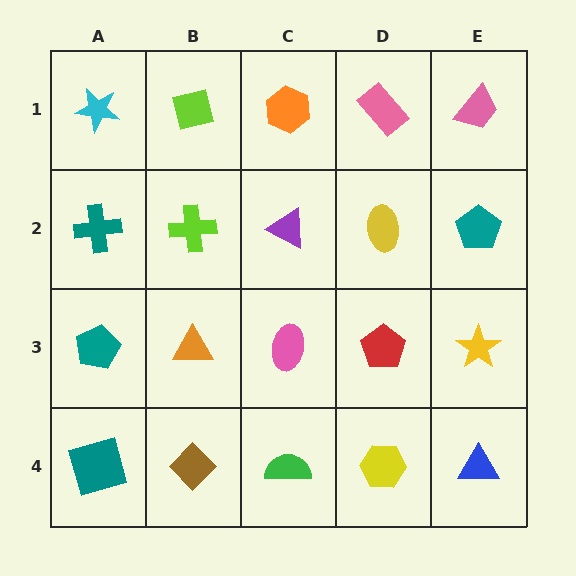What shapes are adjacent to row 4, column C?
A pink ellipse (row 3, column C), a brown diamond (row 4, column B), a yellow hexagon (row 4, column D).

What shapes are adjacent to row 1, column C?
A purple triangle (row 2, column C), a lime square (row 1, column B), a pink rectangle (row 1, column D).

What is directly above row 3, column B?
A lime cross.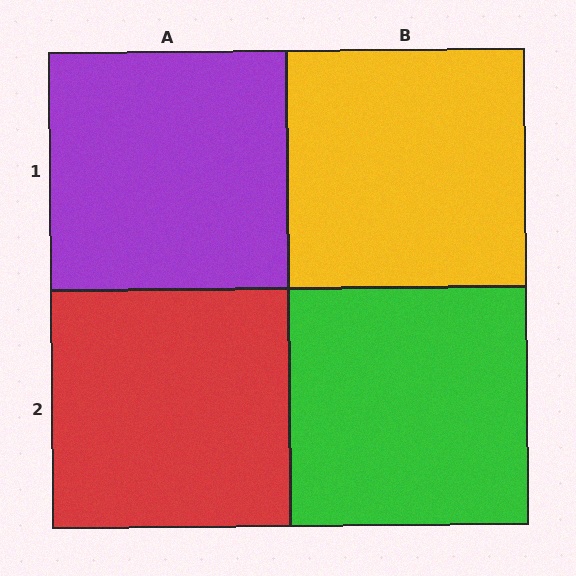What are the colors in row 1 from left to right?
Purple, yellow.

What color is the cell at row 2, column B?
Green.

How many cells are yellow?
1 cell is yellow.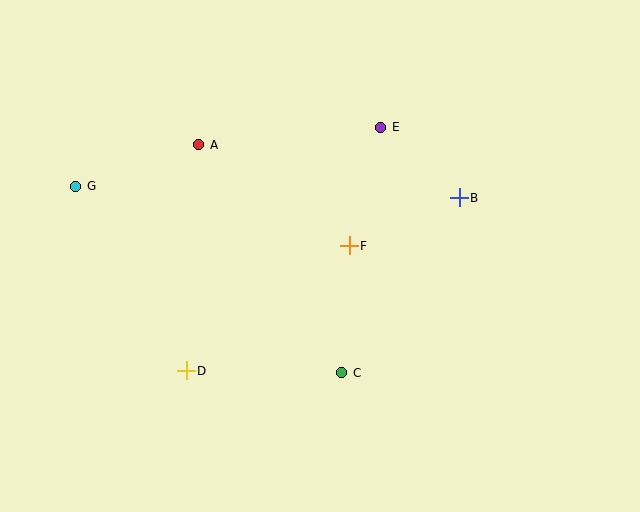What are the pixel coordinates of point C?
Point C is at (342, 373).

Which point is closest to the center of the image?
Point F at (349, 246) is closest to the center.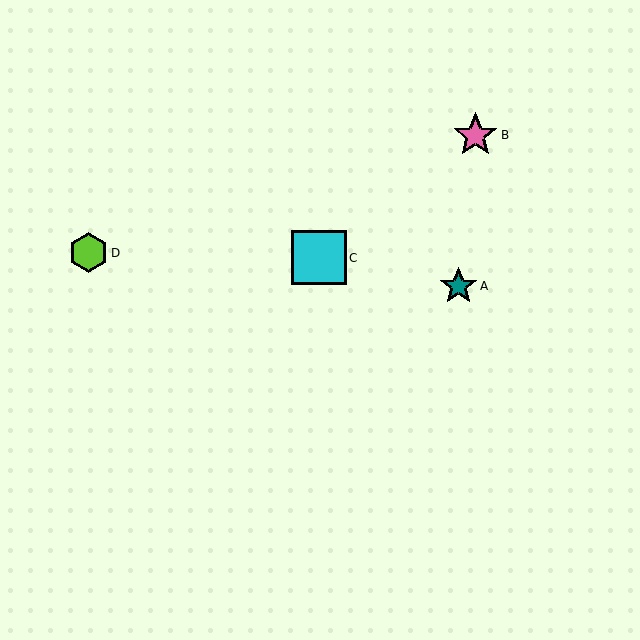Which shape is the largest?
The cyan square (labeled C) is the largest.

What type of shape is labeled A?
Shape A is a teal star.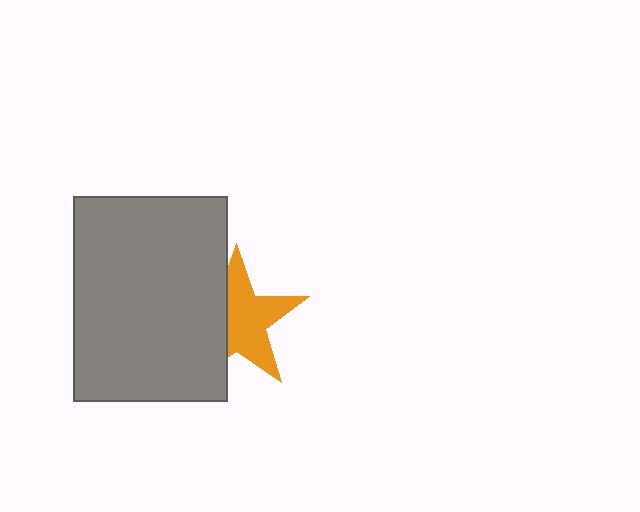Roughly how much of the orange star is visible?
About half of it is visible (roughly 63%).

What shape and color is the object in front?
The object in front is a gray rectangle.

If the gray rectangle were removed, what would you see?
You would see the complete orange star.